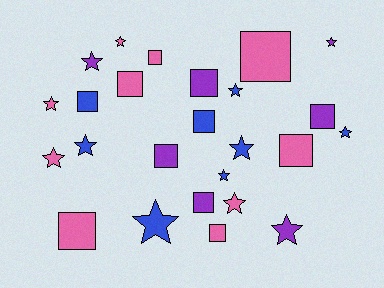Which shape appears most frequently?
Star, with 13 objects.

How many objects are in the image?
There are 25 objects.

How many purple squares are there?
There are 4 purple squares.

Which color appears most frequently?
Pink, with 10 objects.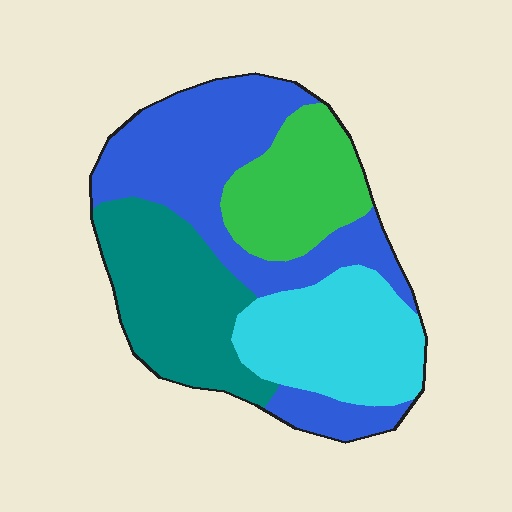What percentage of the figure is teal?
Teal takes up less than a quarter of the figure.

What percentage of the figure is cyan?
Cyan takes up about one fifth (1/5) of the figure.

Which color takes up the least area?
Green, at roughly 20%.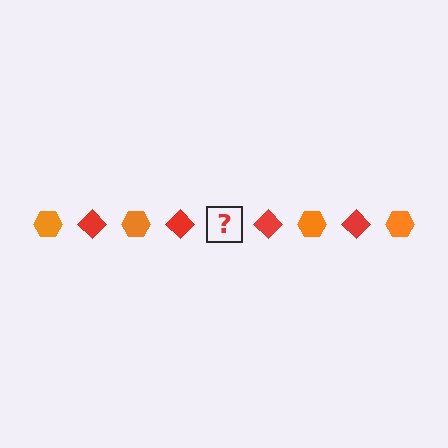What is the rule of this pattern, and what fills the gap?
The rule is that the pattern alternates between orange hexagon and red diamond. The gap should be filled with an orange hexagon.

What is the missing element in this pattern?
The missing element is an orange hexagon.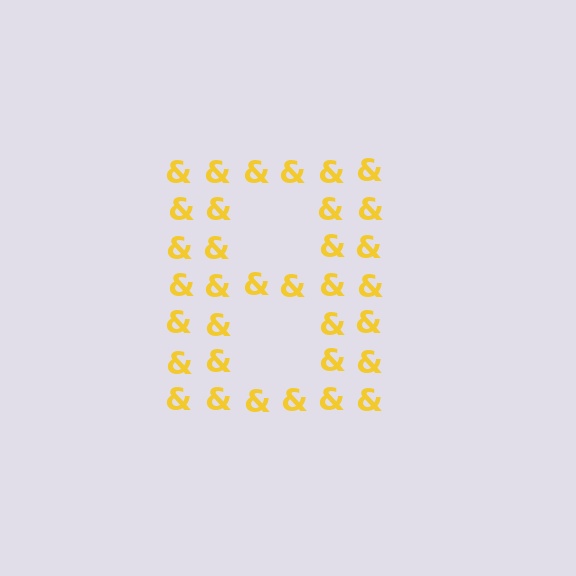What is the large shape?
The large shape is the letter B.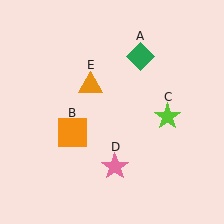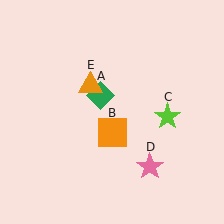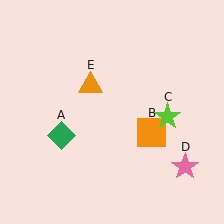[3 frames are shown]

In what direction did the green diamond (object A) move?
The green diamond (object A) moved down and to the left.